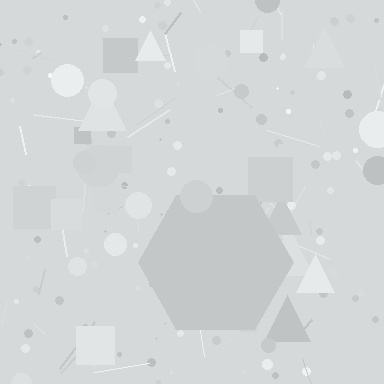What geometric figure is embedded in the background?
A hexagon is embedded in the background.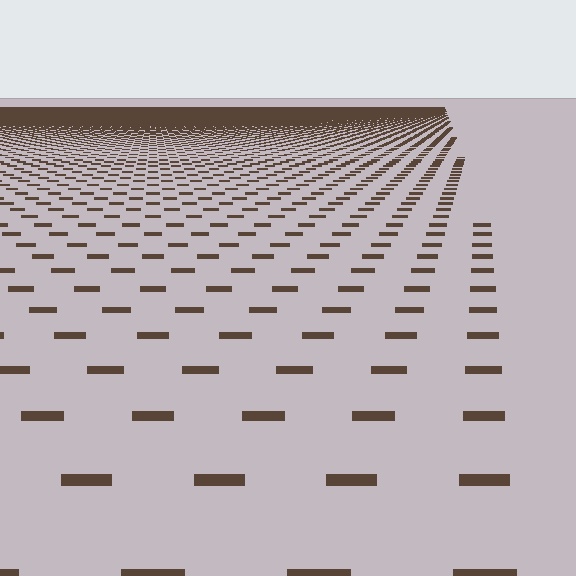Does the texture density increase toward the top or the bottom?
Density increases toward the top.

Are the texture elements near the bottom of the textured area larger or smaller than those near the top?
Larger. Near the bottom, elements are closer to the viewer and appear at a bigger on-screen size.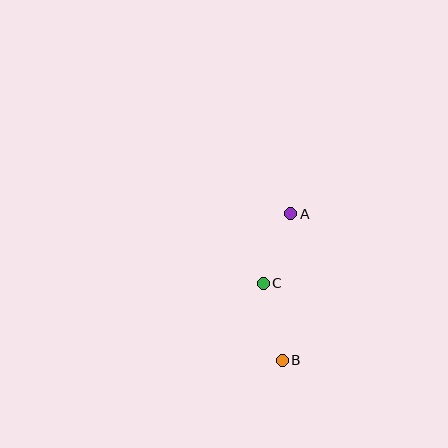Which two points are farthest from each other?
Points A and B are farthest from each other.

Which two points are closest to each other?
Points A and C are closest to each other.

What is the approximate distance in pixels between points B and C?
The distance between B and C is approximately 79 pixels.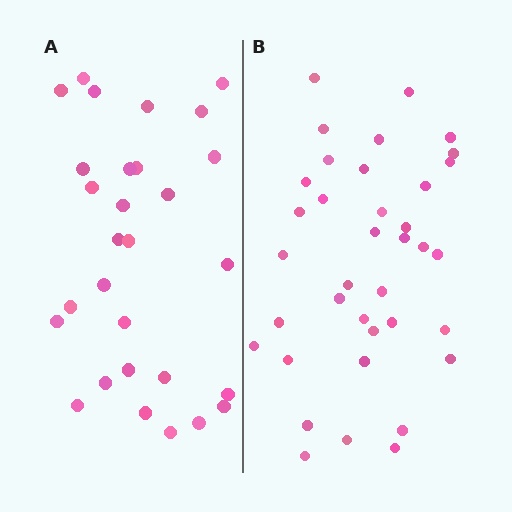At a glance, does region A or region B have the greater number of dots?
Region B (the right region) has more dots.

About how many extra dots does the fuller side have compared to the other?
Region B has roughly 8 or so more dots than region A.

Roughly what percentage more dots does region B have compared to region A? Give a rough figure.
About 30% more.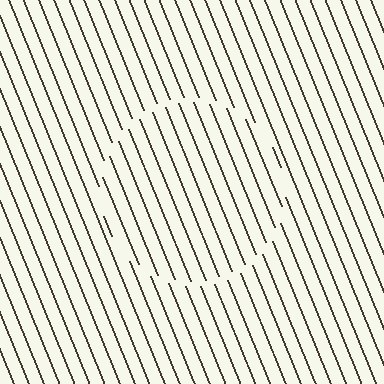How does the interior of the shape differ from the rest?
The interior of the shape contains the same grating, shifted by half a period — the contour is defined by the phase discontinuity where line-ends from the inner and outer gratings abut.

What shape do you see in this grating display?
An illusory circle. The interior of the shape contains the same grating, shifted by half a period — the contour is defined by the phase discontinuity where line-ends from the inner and outer gratings abut.